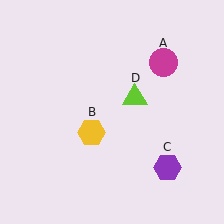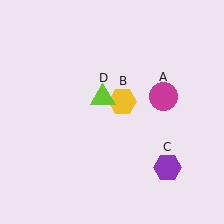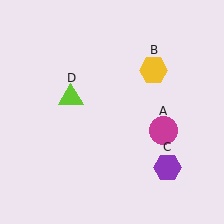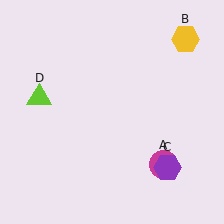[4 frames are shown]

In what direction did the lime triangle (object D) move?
The lime triangle (object D) moved left.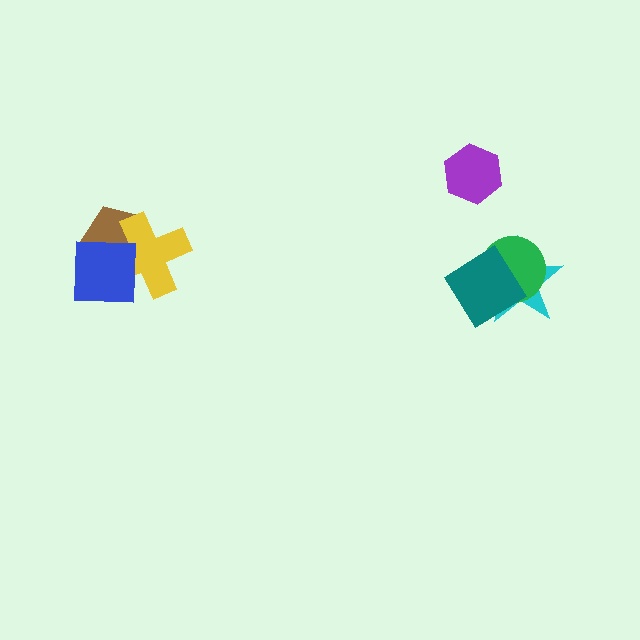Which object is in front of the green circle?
The teal diamond is in front of the green circle.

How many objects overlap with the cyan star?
2 objects overlap with the cyan star.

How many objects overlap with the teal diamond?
2 objects overlap with the teal diamond.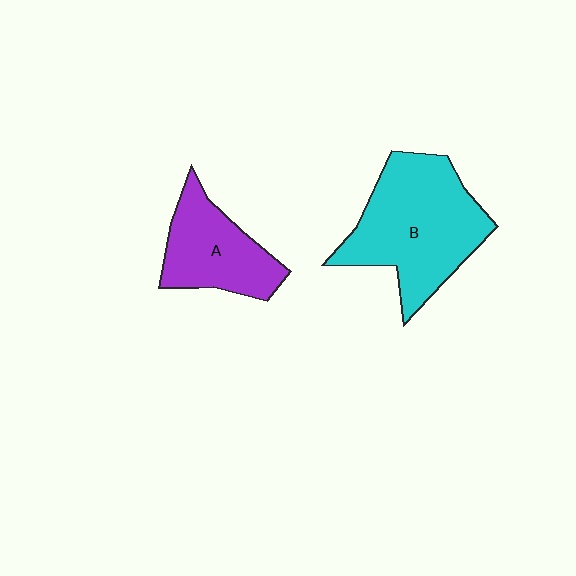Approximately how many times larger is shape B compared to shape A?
Approximately 1.6 times.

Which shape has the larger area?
Shape B (cyan).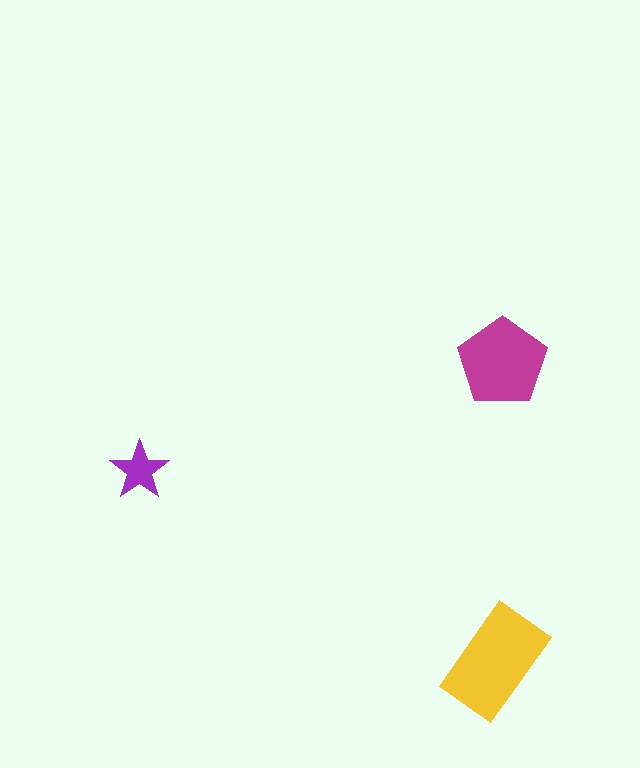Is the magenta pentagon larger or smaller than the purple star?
Larger.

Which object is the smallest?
The purple star.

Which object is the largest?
The yellow rectangle.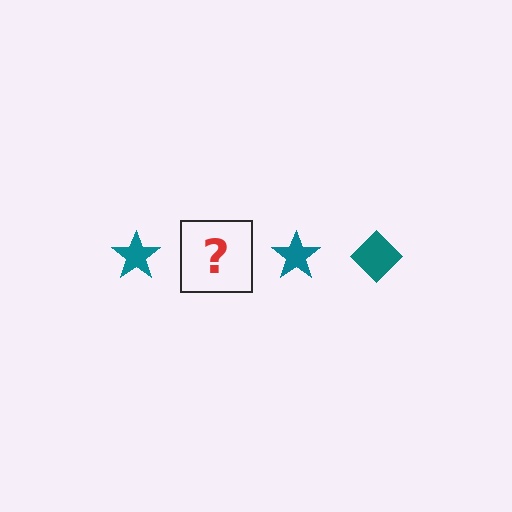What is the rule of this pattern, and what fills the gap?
The rule is that the pattern cycles through star, diamond shapes in teal. The gap should be filled with a teal diamond.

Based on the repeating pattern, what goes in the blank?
The blank should be a teal diamond.